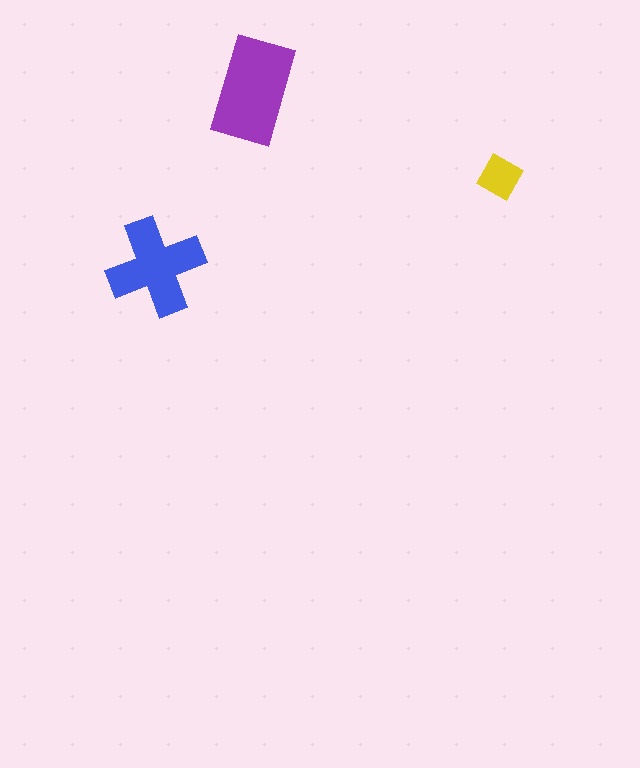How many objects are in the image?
There are 3 objects in the image.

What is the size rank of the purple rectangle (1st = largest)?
1st.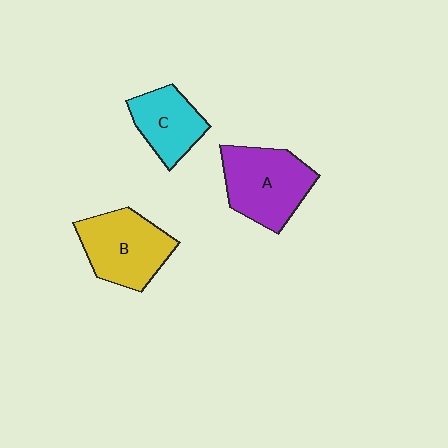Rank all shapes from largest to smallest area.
From largest to smallest: A (purple), B (yellow), C (cyan).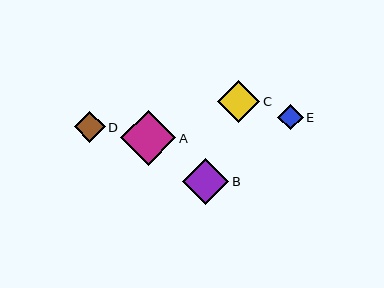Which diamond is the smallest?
Diamond E is the smallest with a size of approximately 26 pixels.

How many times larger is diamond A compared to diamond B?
Diamond A is approximately 1.2 times the size of diamond B.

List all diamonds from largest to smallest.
From largest to smallest: A, B, C, D, E.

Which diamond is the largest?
Diamond A is the largest with a size of approximately 55 pixels.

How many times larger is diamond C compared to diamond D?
Diamond C is approximately 1.4 times the size of diamond D.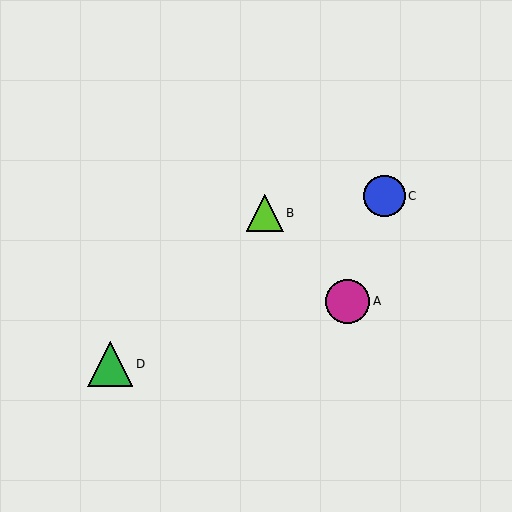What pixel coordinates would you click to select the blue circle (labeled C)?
Click at (385, 196) to select the blue circle C.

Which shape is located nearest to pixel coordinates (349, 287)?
The magenta circle (labeled A) at (348, 301) is nearest to that location.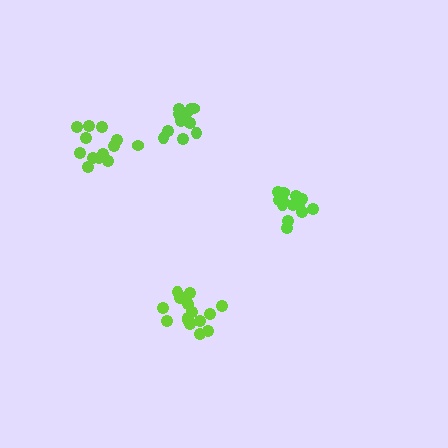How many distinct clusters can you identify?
There are 4 distinct clusters.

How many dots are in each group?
Group 1: 14 dots, Group 2: 11 dots, Group 3: 16 dots, Group 4: 13 dots (54 total).